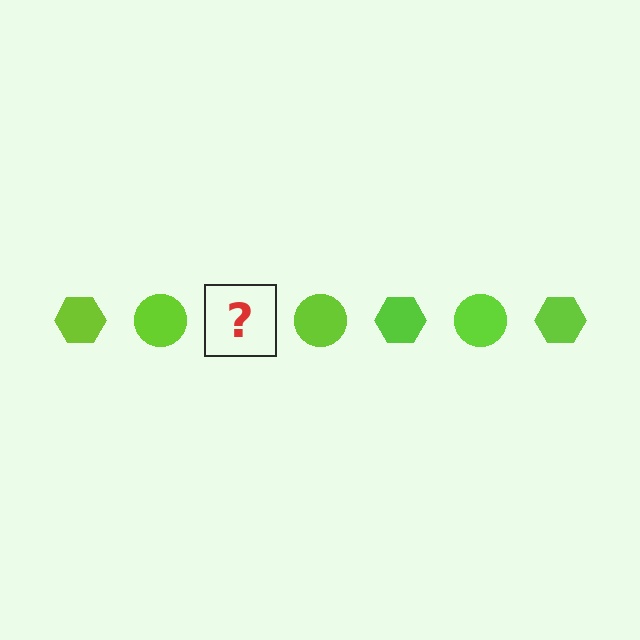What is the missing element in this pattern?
The missing element is a lime hexagon.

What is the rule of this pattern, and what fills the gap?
The rule is that the pattern cycles through hexagon, circle shapes in lime. The gap should be filled with a lime hexagon.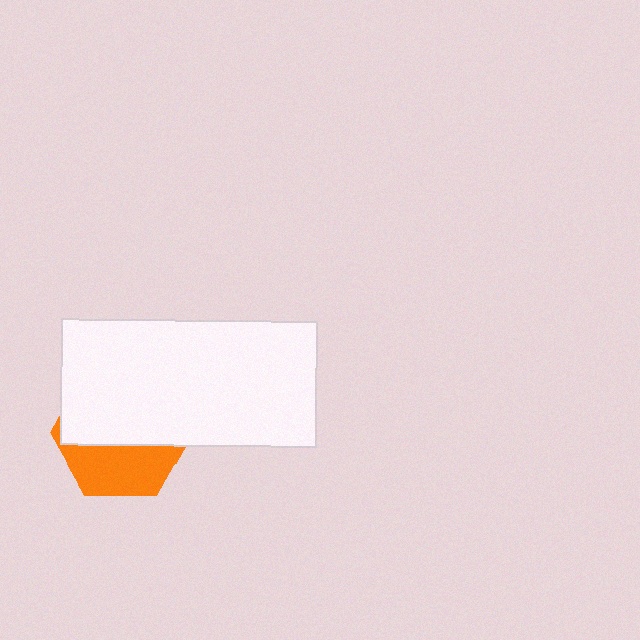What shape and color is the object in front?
The object in front is a white rectangle.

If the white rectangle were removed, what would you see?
You would see the complete orange hexagon.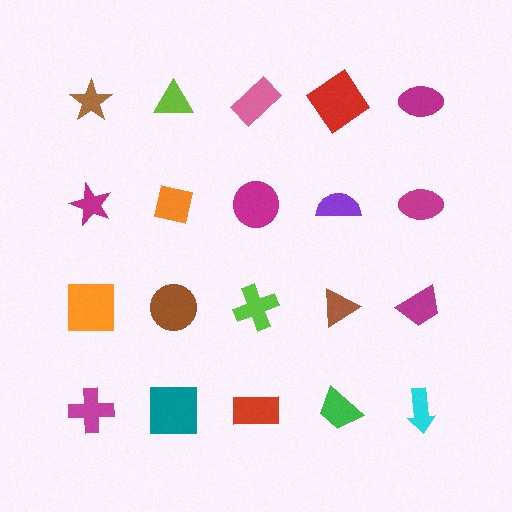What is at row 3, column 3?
A lime cross.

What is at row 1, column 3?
A pink rectangle.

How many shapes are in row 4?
5 shapes.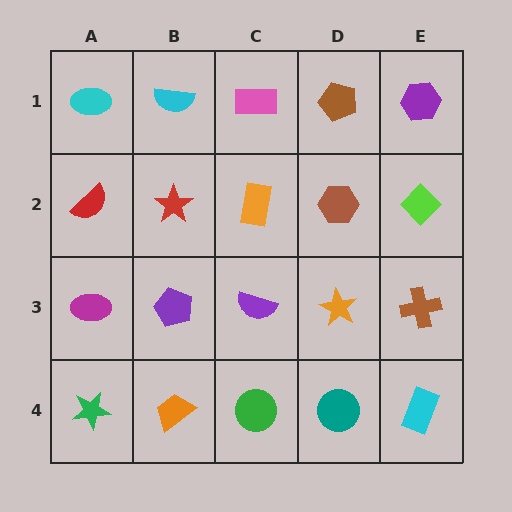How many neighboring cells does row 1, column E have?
2.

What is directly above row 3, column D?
A brown hexagon.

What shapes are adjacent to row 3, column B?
A red star (row 2, column B), an orange trapezoid (row 4, column B), a magenta ellipse (row 3, column A), a purple semicircle (row 3, column C).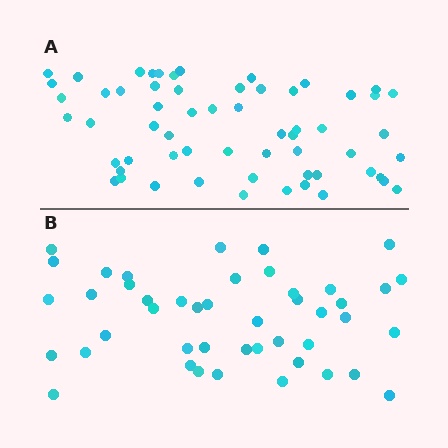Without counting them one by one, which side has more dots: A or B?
Region A (the top region) has more dots.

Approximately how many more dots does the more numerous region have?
Region A has approximately 15 more dots than region B.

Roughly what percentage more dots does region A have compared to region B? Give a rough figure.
About 35% more.